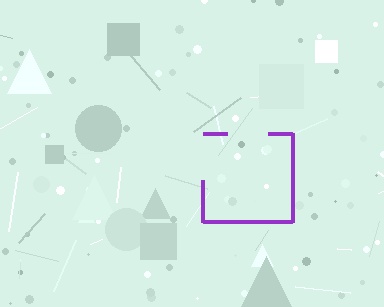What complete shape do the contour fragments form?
The contour fragments form a square.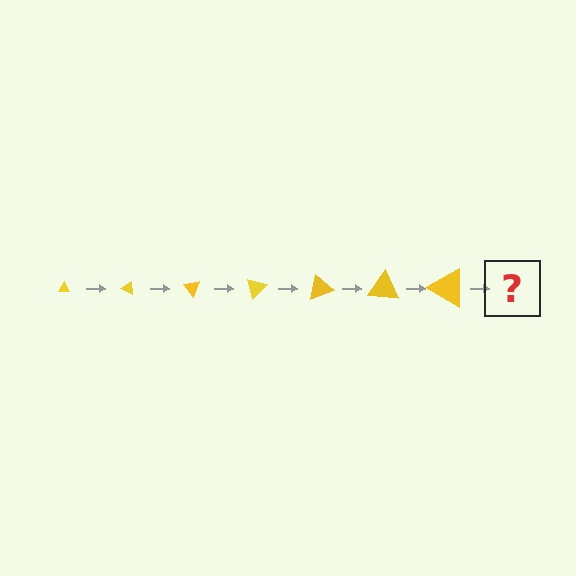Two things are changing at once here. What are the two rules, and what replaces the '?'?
The two rules are that the triangle grows larger each step and it rotates 25 degrees each step. The '?' should be a triangle, larger than the previous one and rotated 175 degrees from the start.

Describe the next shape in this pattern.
It should be a triangle, larger than the previous one and rotated 175 degrees from the start.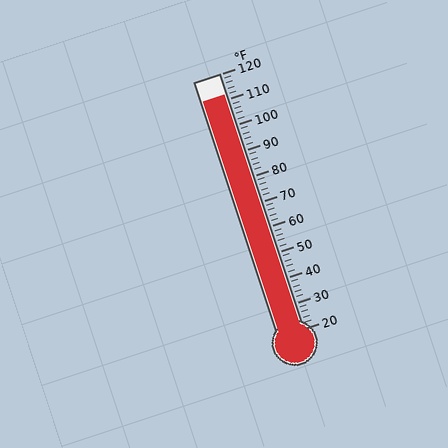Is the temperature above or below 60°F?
The temperature is above 60°F.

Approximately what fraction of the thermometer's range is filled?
The thermometer is filled to approximately 90% of its range.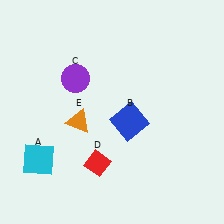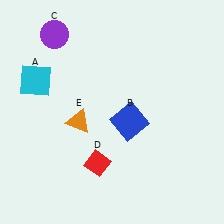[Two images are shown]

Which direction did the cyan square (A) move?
The cyan square (A) moved up.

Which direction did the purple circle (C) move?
The purple circle (C) moved up.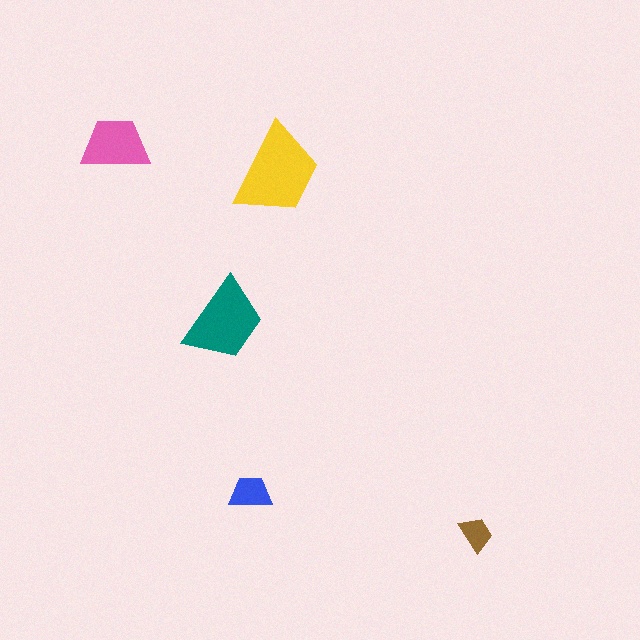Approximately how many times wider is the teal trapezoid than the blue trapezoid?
About 2 times wider.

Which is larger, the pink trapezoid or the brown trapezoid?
The pink one.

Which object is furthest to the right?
The brown trapezoid is rightmost.